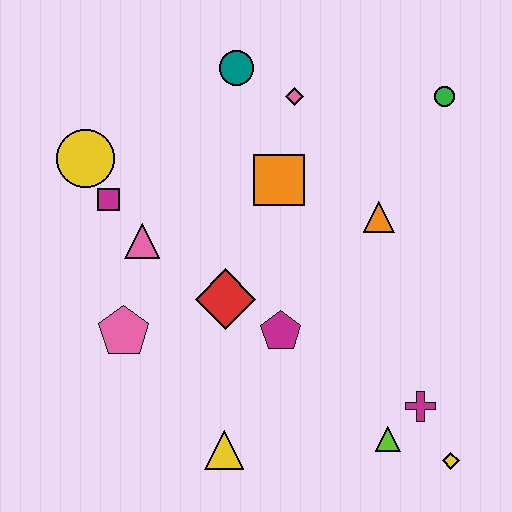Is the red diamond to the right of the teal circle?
No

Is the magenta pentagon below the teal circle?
Yes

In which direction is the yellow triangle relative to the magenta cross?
The yellow triangle is to the left of the magenta cross.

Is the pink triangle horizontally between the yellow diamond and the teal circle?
No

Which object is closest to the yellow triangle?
The magenta pentagon is closest to the yellow triangle.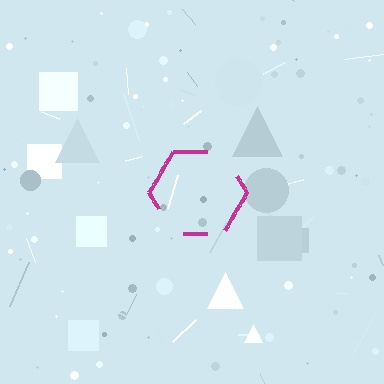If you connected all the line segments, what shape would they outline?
They would outline a hexagon.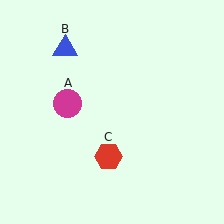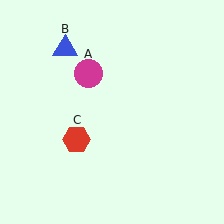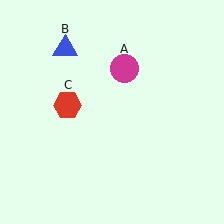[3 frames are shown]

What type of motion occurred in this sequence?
The magenta circle (object A), red hexagon (object C) rotated clockwise around the center of the scene.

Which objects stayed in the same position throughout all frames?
Blue triangle (object B) remained stationary.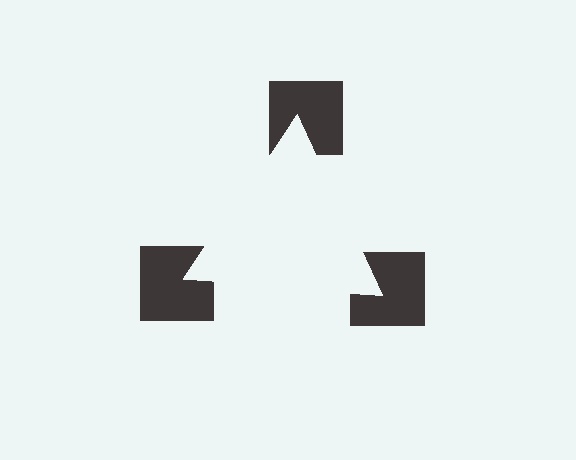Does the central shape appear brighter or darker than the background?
It typically appears slightly brighter than the background, even though no actual brightness change is drawn.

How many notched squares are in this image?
There are 3 — one at each vertex of the illusory triangle.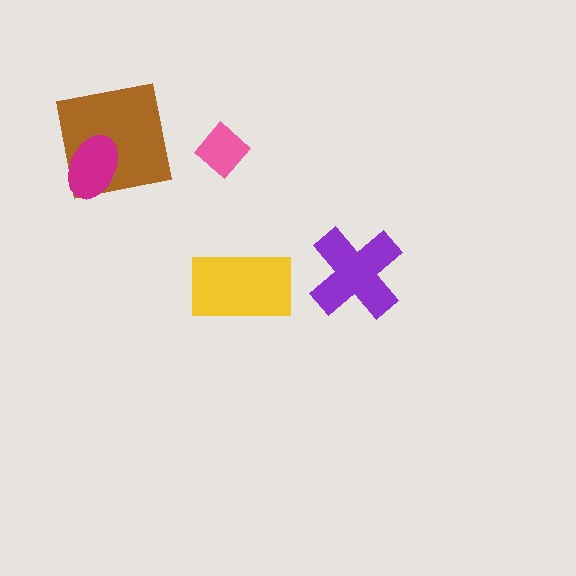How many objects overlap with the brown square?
1 object overlaps with the brown square.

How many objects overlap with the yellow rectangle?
0 objects overlap with the yellow rectangle.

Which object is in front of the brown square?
The magenta ellipse is in front of the brown square.